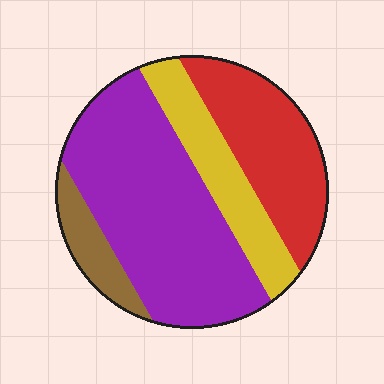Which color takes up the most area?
Purple, at roughly 50%.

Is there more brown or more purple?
Purple.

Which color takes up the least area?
Brown, at roughly 10%.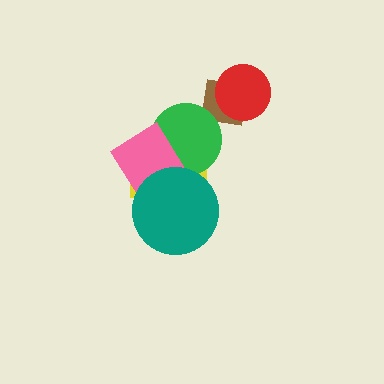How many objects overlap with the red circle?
1 object overlaps with the red circle.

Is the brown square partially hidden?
Yes, it is partially covered by another shape.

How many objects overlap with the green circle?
3 objects overlap with the green circle.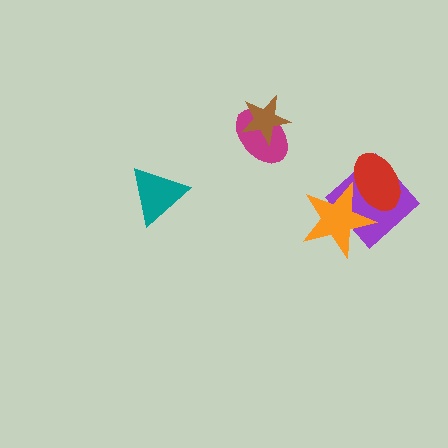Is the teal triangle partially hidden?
No, no other shape covers it.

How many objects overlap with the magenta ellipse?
1 object overlaps with the magenta ellipse.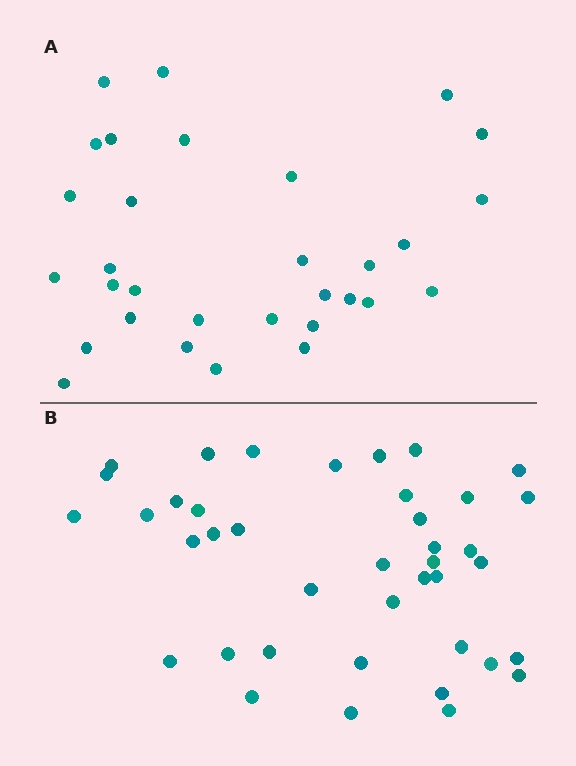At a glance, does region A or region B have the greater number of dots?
Region B (the bottom region) has more dots.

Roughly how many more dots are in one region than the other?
Region B has roughly 8 or so more dots than region A.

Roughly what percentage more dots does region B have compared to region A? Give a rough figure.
About 30% more.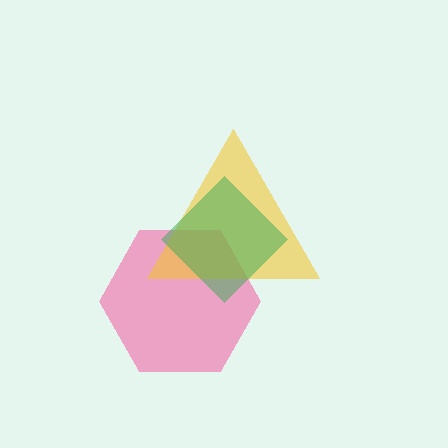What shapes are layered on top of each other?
The layered shapes are: a pink hexagon, a yellow triangle, a green diamond.